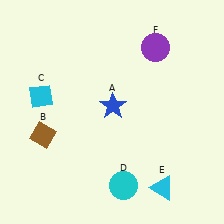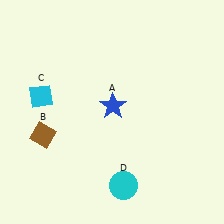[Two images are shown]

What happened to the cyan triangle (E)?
The cyan triangle (E) was removed in Image 2. It was in the bottom-right area of Image 1.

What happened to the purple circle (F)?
The purple circle (F) was removed in Image 2. It was in the top-right area of Image 1.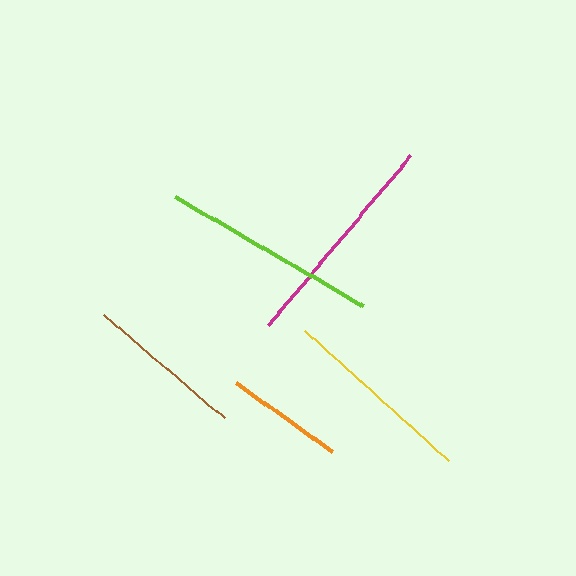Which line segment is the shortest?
The orange line is the shortest at approximately 118 pixels.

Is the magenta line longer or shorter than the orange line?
The magenta line is longer than the orange line.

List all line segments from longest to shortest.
From longest to shortest: magenta, lime, yellow, brown, orange.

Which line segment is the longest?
The magenta line is the longest at approximately 223 pixels.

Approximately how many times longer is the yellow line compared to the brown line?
The yellow line is approximately 1.2 times the length of the brown line.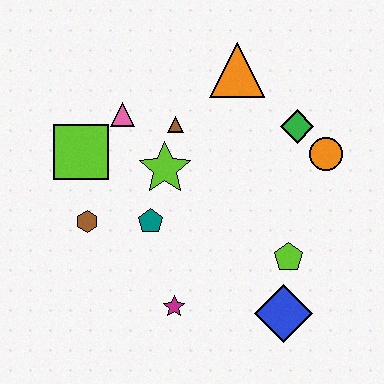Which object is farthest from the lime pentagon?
The lime square is farthest from the lime pentagon.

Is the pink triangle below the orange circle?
No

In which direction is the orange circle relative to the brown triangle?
The orange circle is to the right of the brown triangle.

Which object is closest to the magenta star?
The teal pentagon is closest to the magenta star.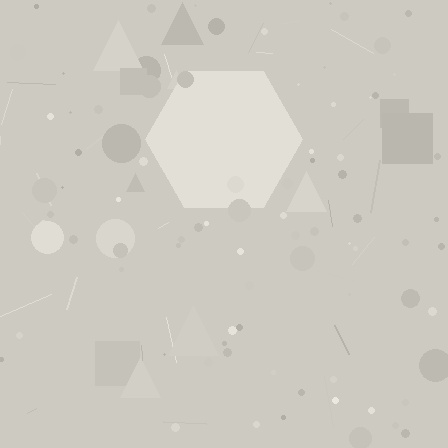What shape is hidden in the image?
A hexagon is hidden in the image.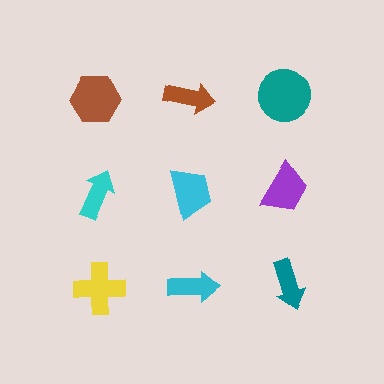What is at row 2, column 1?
A cyan arrow.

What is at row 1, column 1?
A brown hexagon.